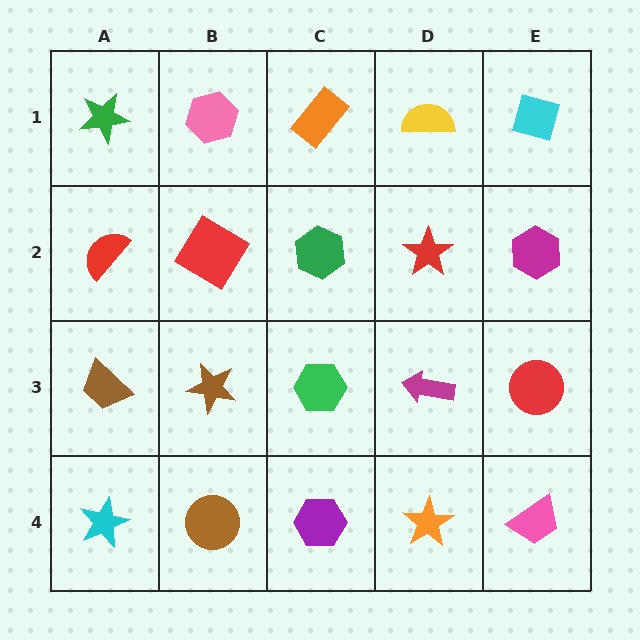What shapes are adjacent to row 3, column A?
A red semicircle (row 2, column A), a cyan star (row 4, column A), a brown star (row 3, column B).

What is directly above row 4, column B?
A brown star.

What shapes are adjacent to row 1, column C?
A green hexagon (row 2, column C), a pink hexagon (row 1, column B), a yellow semicircle (row 1, column D).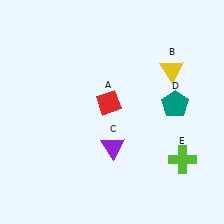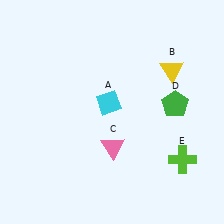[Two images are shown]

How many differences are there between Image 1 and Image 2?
There are 3 differences between the two images.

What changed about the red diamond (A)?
In Image 1, A is red. In Image 2, it changed to cyan.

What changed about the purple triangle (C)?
In Image 1, C is purple. In Image 2, it changed to pink.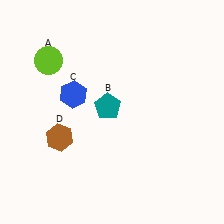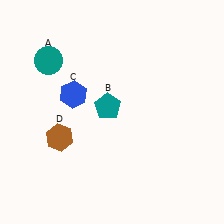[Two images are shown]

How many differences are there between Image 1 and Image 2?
There is 1 difference between the two images.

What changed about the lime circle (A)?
In Image 1, A is lime. In Image 2, it changed to teal.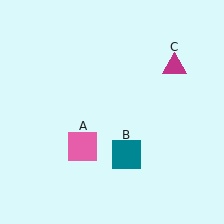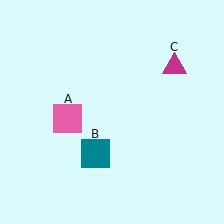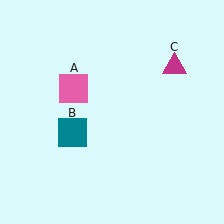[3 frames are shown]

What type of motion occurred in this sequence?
The pink square (object A), teal square (object B) rotated clockwise around the center of the scene.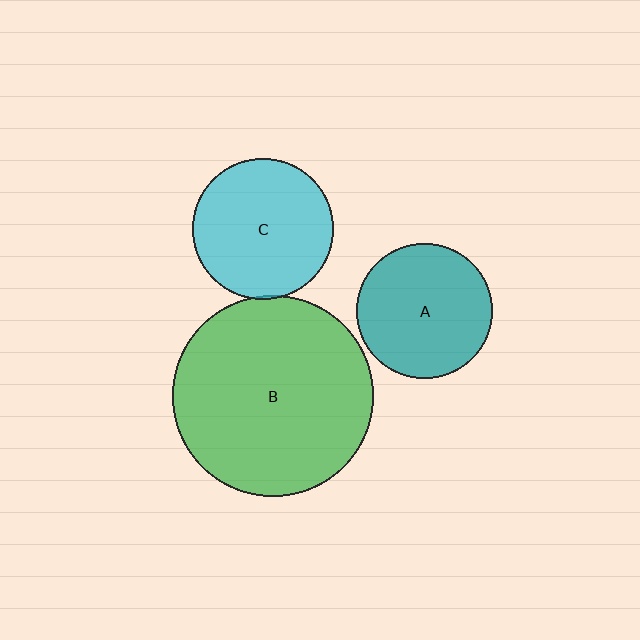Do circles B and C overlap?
Yes.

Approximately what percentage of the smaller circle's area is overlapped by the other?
Approximately 5%.